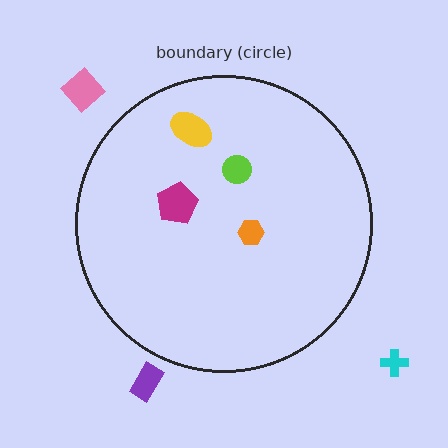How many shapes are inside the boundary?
4 inside, 3 outside.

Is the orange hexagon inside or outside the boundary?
Inside.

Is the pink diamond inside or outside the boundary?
Outside.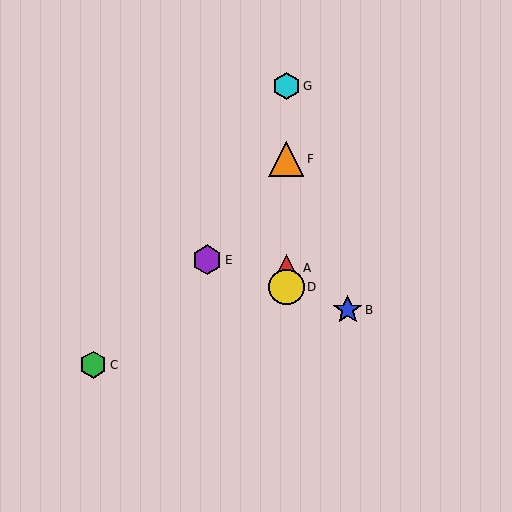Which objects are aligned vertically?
Objects A, D, F, G are aligned vertically.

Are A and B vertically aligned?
No, A is at x≈286 and B is at x≈348.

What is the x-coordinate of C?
Object C is at x≈93.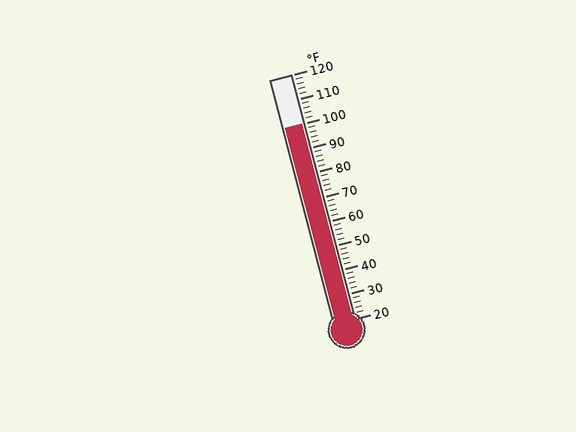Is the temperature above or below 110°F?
The temperature is below 110°F.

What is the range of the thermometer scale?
The thermometer scale ranges from 20°F to 120°F.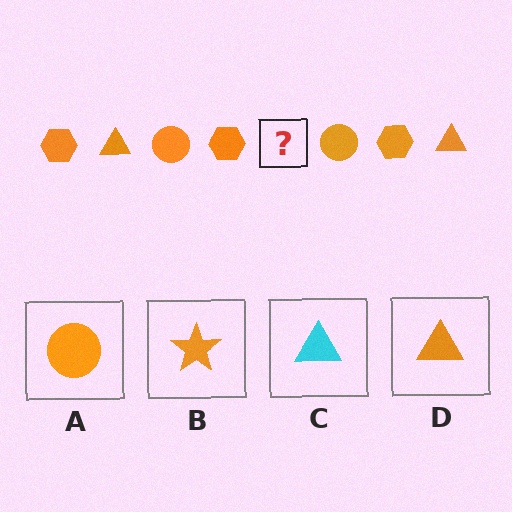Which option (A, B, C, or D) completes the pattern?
D.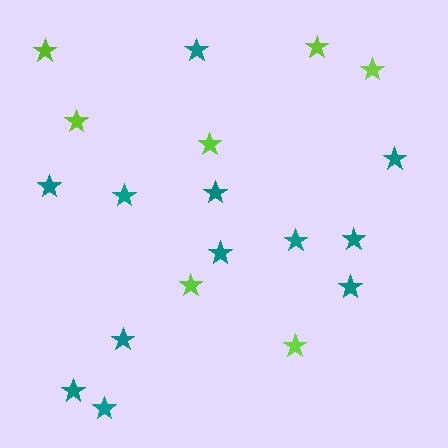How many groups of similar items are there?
There are 2 groups: one group of teal stars (12) and one group of lime stars (7).